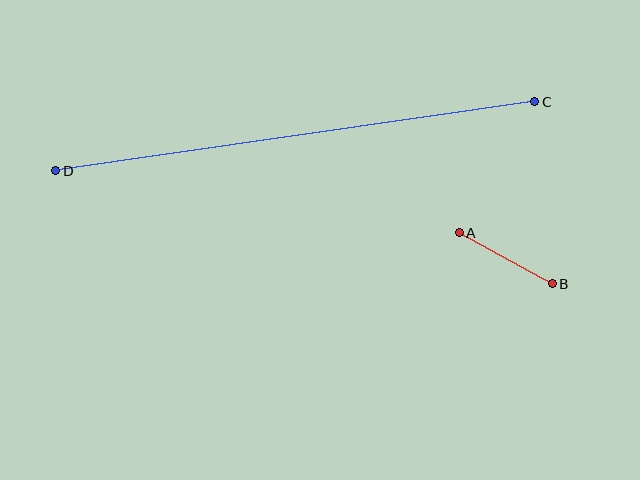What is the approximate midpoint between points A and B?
The midpoint is at approximately (506, 258) pixels.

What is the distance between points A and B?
The distance is approximately 106 pixels.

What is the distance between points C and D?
The distance is approximately 484 pixels.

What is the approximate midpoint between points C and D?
The midpoint is at approximately (295, 136) pixels.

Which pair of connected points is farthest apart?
Points C and D are farthest apart.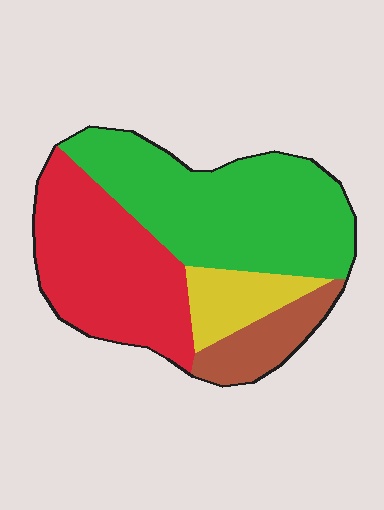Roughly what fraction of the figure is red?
Red takes up about one third (1/3) of the figure.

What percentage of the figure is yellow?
Yellow covers around 10% of the figure.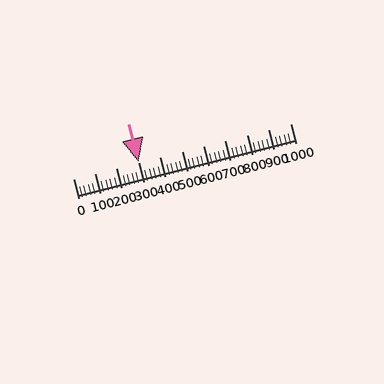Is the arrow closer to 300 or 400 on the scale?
The arrow is closer to 300.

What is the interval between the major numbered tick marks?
The major tick marks are spaced 100 units apart.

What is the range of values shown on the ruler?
The ruler shows values from 0 to 1000.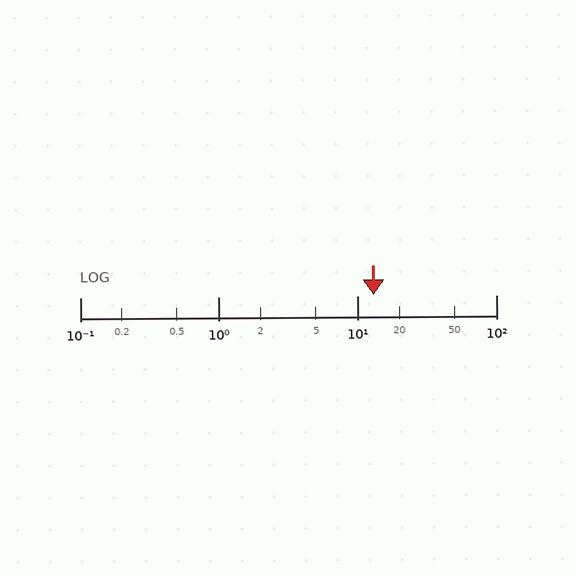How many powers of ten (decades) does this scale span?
The scale spans 3 decades, from 0.1 to 100.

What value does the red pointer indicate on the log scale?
The pointer indicates approximately 13.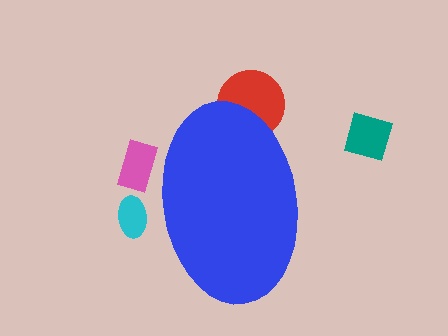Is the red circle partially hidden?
Yes, the red circle is partially hidden behind the blue ellipse.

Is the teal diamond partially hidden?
No, the teal diamond is fully visible.